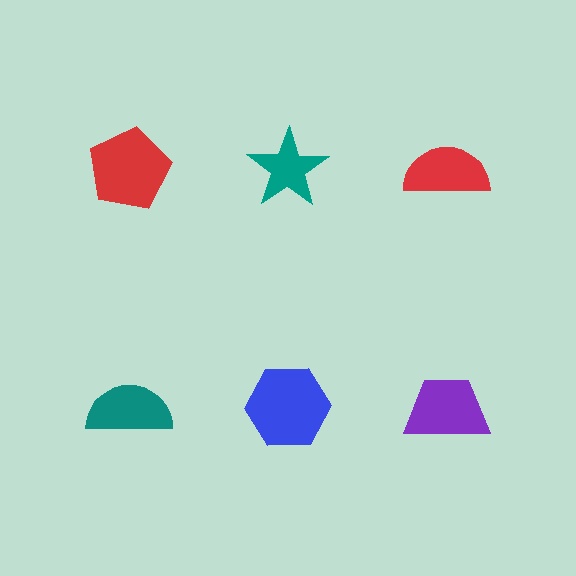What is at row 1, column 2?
A teal star.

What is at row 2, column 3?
A purple trapezoid.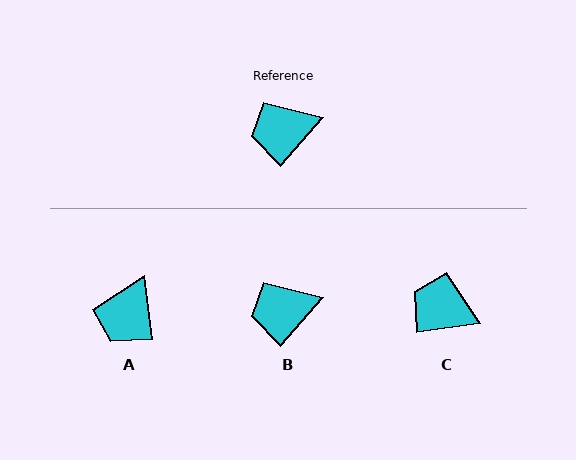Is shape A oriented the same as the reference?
No, it is off by about 48 degrees.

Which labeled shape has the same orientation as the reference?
B.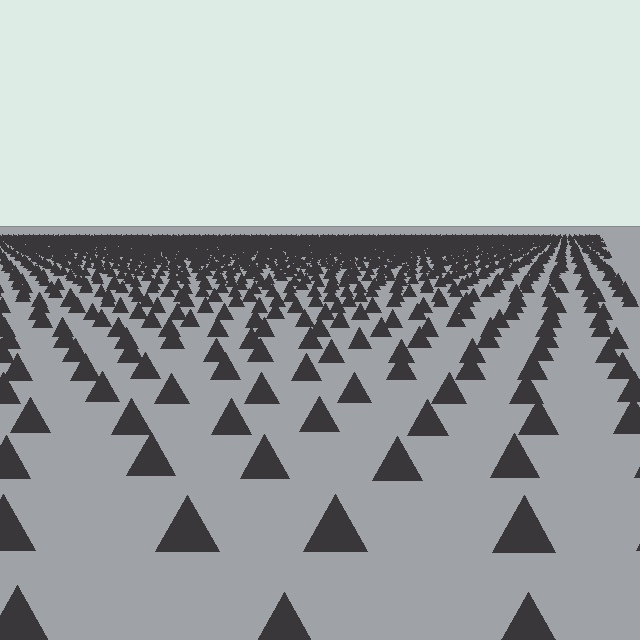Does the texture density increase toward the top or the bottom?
Density increases toward the top.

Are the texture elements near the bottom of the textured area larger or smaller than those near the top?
Larger. Near the bottom, elements are closer to the viewer and appear at a bigger on-screen size.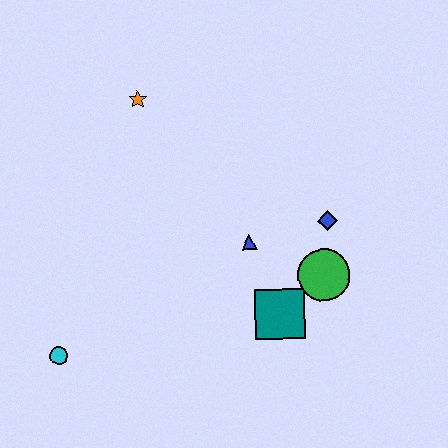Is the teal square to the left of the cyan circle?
No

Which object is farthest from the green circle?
The cyan circle is farthest from the green circle.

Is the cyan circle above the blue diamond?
No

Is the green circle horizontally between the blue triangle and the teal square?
No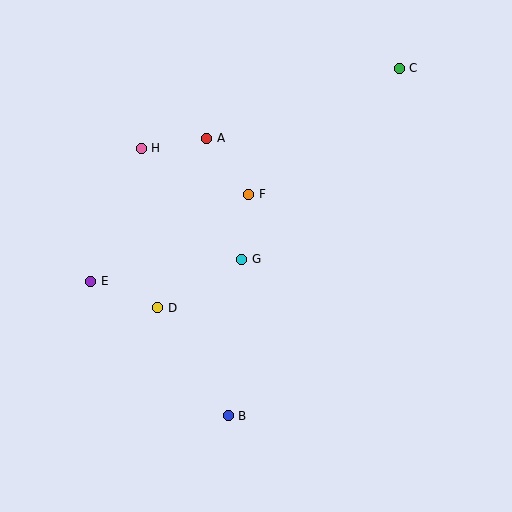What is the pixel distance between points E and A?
The distance between E and A is 184 pixels.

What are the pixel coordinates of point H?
Point H is at (141, 148).